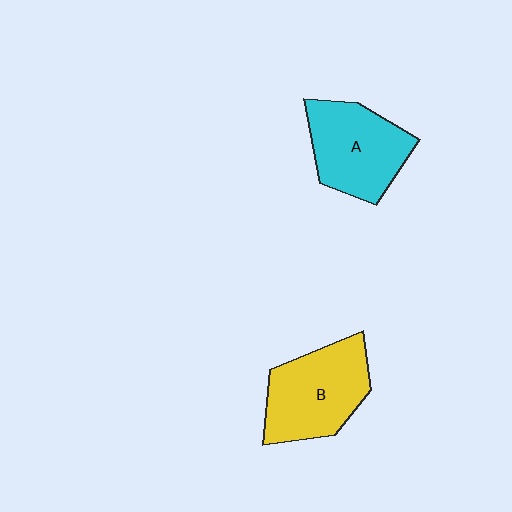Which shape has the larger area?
Shape B (yellow).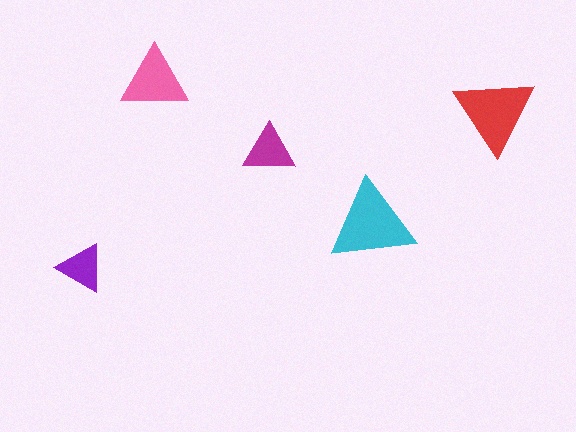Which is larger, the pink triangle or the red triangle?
The red one.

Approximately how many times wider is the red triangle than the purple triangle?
About 1.5 times wider.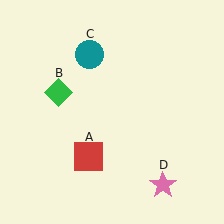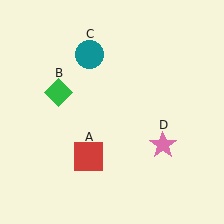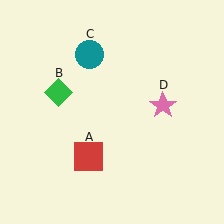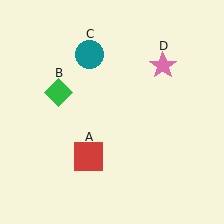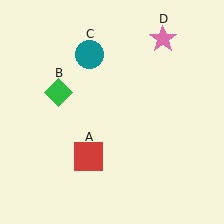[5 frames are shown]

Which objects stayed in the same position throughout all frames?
Red square (object A) and green diamond (object B) and teal circle (object C) remained stationary.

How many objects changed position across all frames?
1 object changed position: pink star (object D).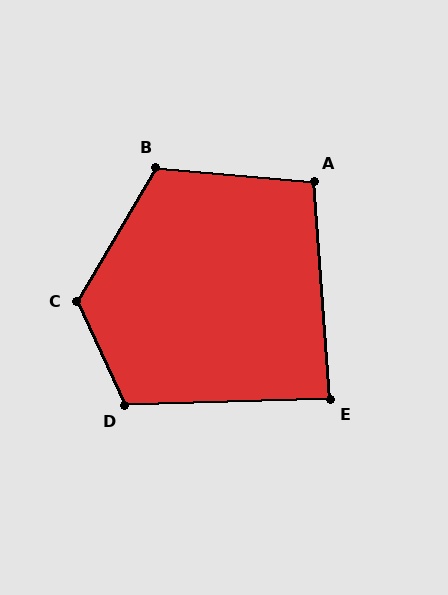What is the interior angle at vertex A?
Approximately 99 degrees (obtuse).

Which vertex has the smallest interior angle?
E, at approximately 88 degrees.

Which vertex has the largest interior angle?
C, at approximately 125 degrees.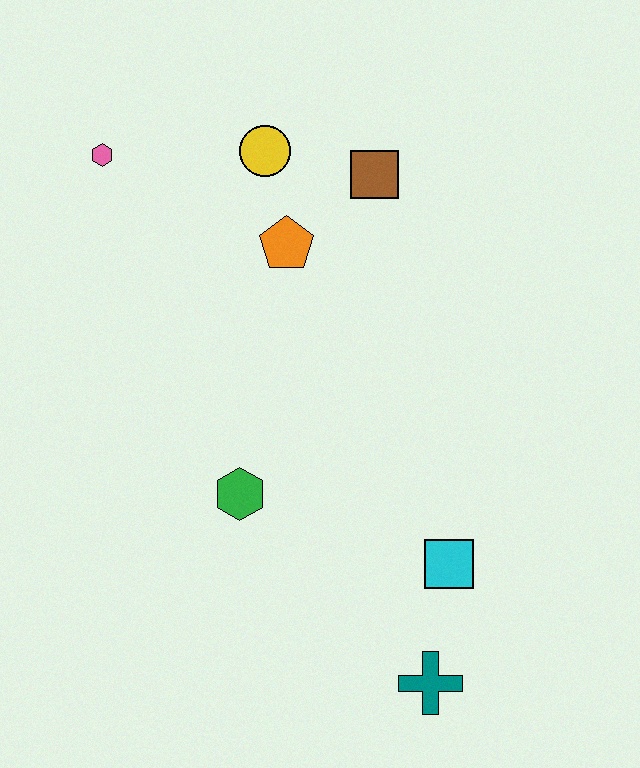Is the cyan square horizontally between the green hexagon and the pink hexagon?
No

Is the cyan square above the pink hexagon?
No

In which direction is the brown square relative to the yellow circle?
The brown square is to the right of the yellow circle.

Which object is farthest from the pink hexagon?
The teal cross is farthest from the pink hexagon.